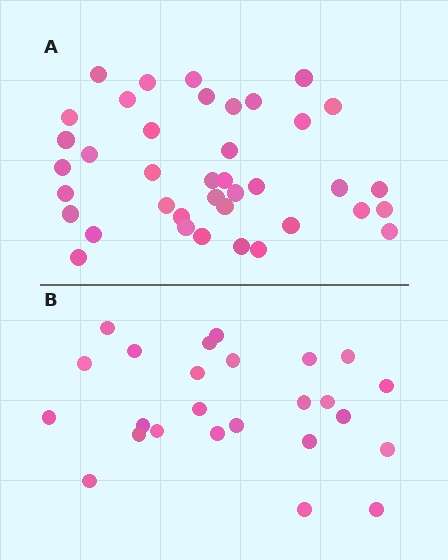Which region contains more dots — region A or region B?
Region A (the top region) has more dots.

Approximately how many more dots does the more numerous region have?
Region A has approximately 15 more dots than region B.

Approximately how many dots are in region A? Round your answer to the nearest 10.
About 40 dots. (The exact count is 39, which rounds to 40.)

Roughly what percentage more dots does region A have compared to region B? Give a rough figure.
About 55% more.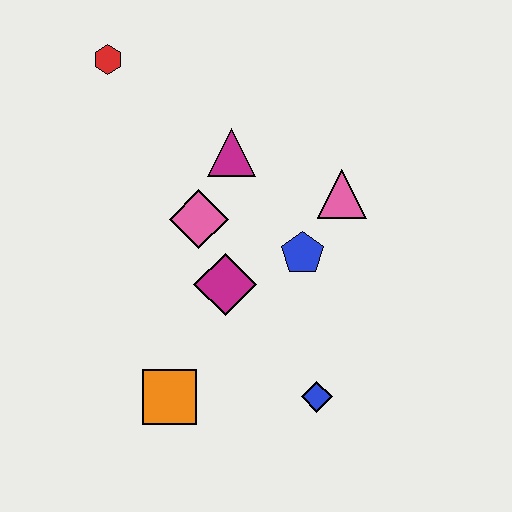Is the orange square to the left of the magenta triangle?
Yes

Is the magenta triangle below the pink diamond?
No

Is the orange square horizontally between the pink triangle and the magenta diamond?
No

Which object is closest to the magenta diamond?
The pink diamond is closest to the magenta diamond.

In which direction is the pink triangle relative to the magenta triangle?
The pink triangle is to the right of the magenta triangle.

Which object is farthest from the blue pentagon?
The red hexagon is farthest from the blue pentagon.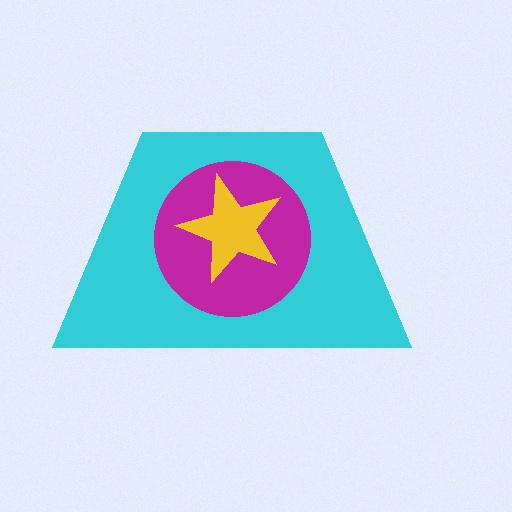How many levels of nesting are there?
3.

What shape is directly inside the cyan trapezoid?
The magenta circle.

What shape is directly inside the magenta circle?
The yellow star.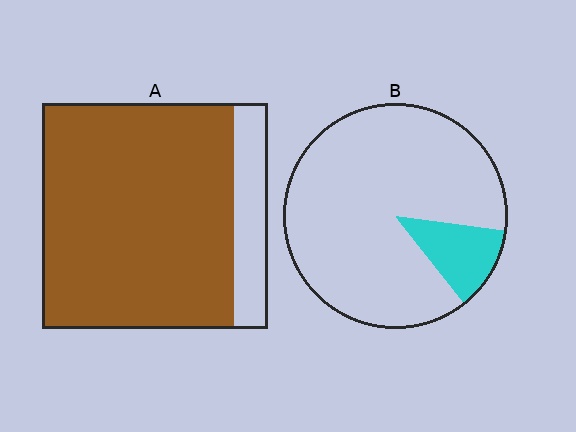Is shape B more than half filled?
No.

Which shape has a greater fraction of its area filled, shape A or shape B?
Shape A.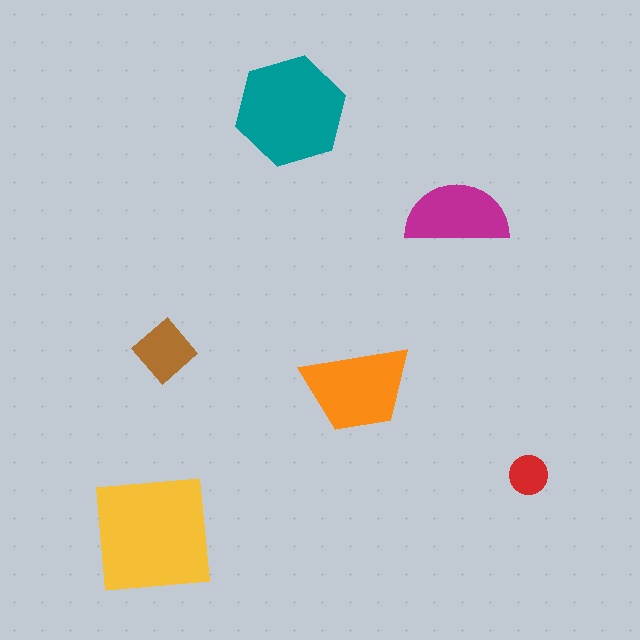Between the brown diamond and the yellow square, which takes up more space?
The yellow square.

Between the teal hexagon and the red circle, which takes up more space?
The teal hexagon.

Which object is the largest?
The yellow square.